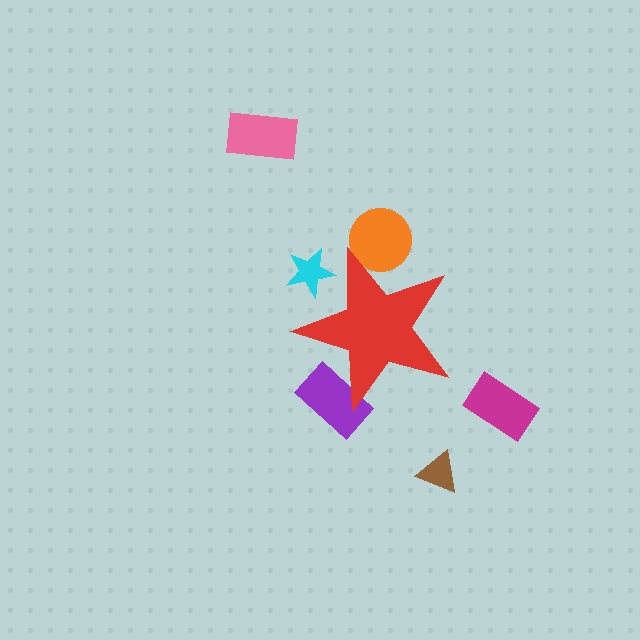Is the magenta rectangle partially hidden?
No, the magenta rectangle is fully visible.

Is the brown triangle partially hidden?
No, the brown triangle is fully visible.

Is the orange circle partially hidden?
Yes, the orange circle is partially hidden behind the red star.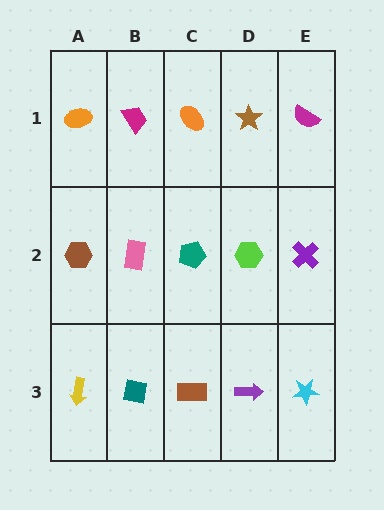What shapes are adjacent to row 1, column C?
A teal pentagon (row 2, column C), a magenta trapezoid (row 1, column B), a brown star (row 1, column D).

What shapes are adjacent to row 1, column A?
A brown hexagon (row 2, column A), a magenta trapezoid (row 1, column B).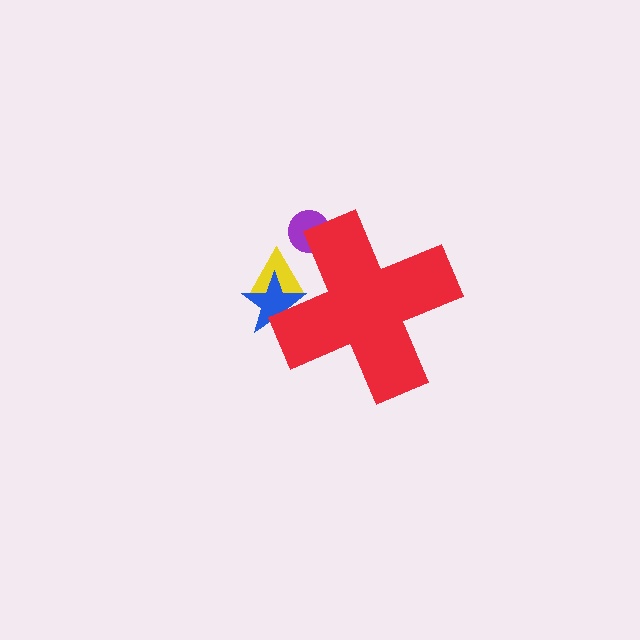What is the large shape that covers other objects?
A red cross.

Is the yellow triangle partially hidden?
Yes, the yellow triangle is partially hidden behind the red cross.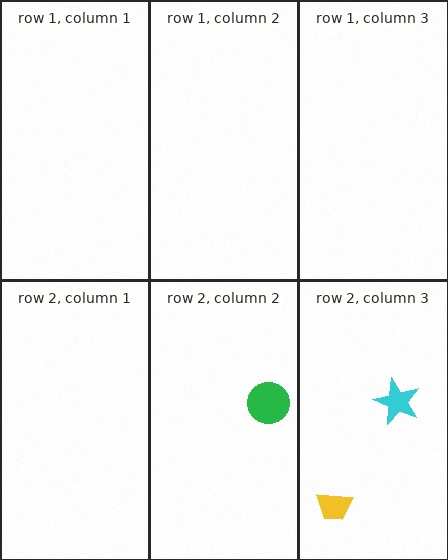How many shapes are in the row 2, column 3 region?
2.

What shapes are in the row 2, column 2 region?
The green circle.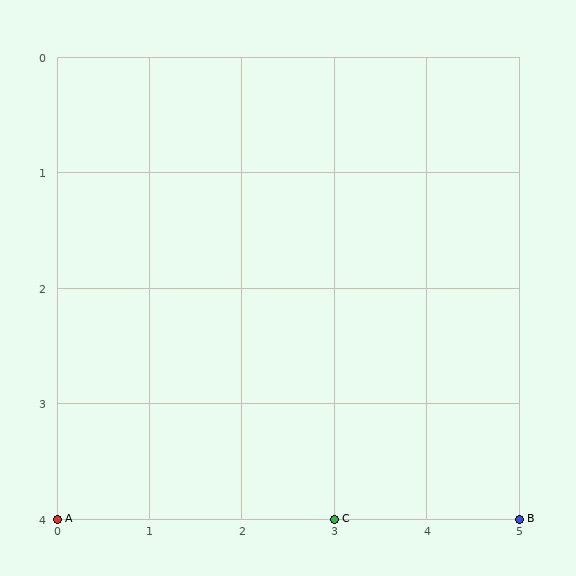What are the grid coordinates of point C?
Point C is at grid coordinates (3, 4).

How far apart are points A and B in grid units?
Points A and B are 5 columns apart.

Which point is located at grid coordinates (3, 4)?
Point C is at (3, 4).